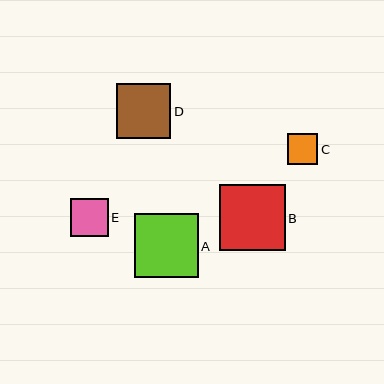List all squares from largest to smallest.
From largest to smallest: B, A, D, E, C.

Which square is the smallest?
Square C is the smallest with a size of approximately 30 pixels.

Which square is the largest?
Square B is the largest with a size of approximately 66 pixels.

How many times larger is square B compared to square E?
Square B is approximately 1.7 times the size of square E.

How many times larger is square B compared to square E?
Square B is approximately 1.7 times the size of square E.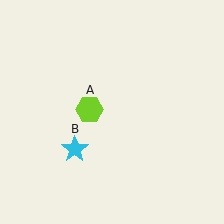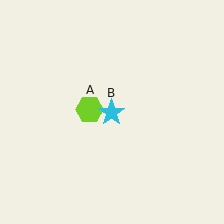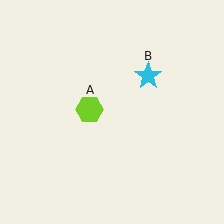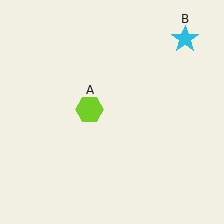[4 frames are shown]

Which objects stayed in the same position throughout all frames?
Lime hexagon (object A) remained stationary.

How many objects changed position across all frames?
1 object changed position: cyan star (object B).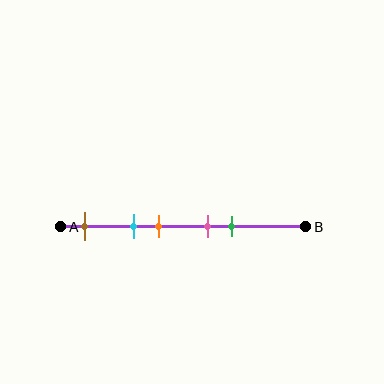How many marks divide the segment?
There are 5 marks dividing the segment.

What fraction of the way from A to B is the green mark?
The green mark is approximately 70% (0.7) of the way from A to B.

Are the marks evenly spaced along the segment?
No, the marks are not evenly spaced.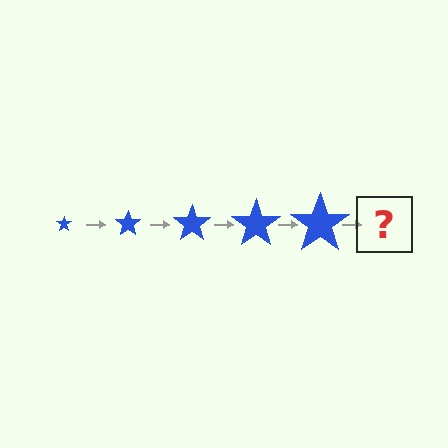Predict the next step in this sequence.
The next step is a blue star, larger than the previous one.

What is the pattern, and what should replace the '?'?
The pattern is that the star gets progressively larger each step. The '?' should be a blue star, larger than the previous one.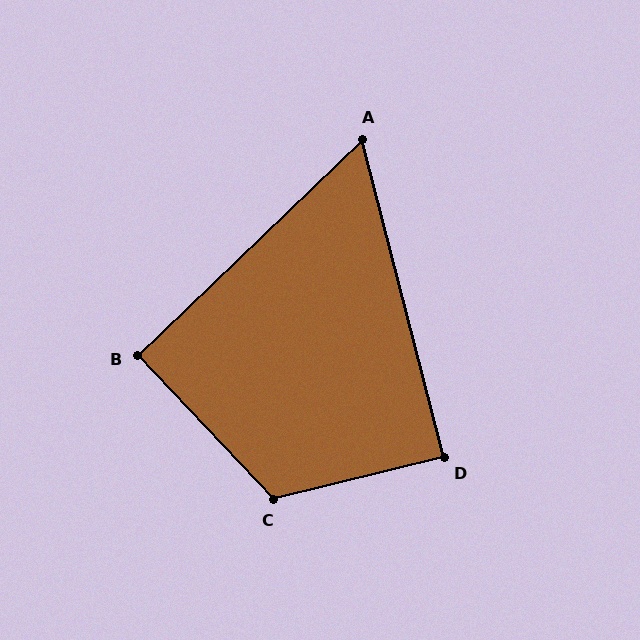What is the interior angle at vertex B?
Approximately 91 degrees (approximately right).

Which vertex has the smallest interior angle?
A, at approximately 61 degrees.